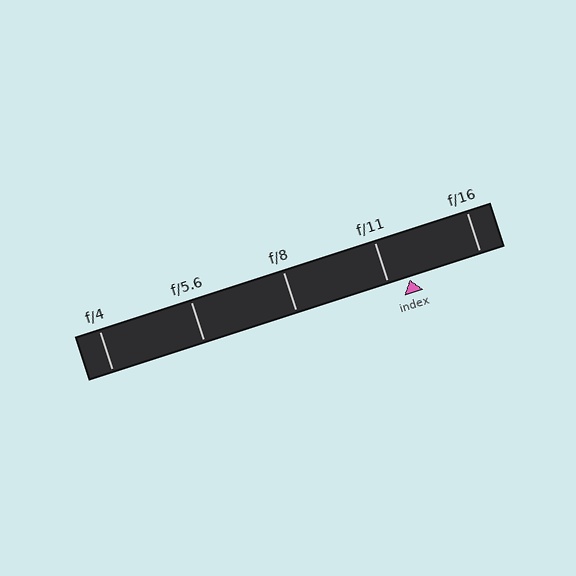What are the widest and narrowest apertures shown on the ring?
The widest aperture shown is f/4 and the narrowest is f/16.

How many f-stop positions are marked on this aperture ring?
There are 5 f-stop positions marked.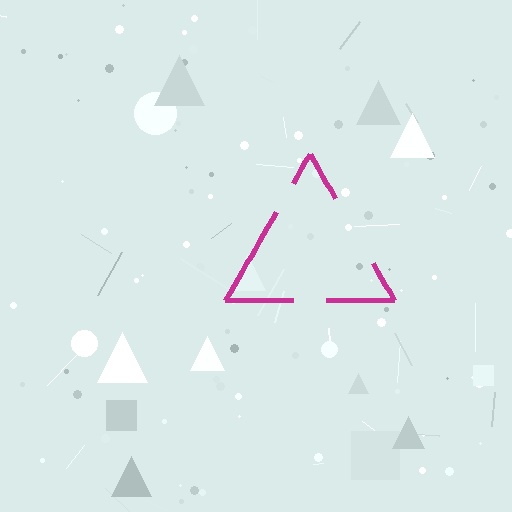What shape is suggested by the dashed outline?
The dashed outline suggests a triangle.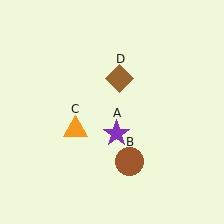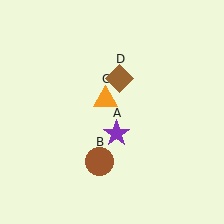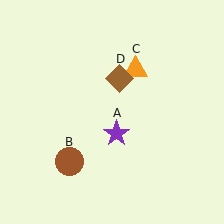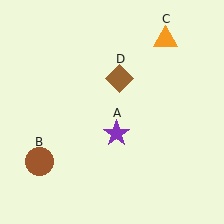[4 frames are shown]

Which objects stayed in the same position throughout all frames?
Purple star (object A) and brown diamond (object D) remained stationary.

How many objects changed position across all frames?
2 objects changed position: brown circle (object B), orange triangle (object C).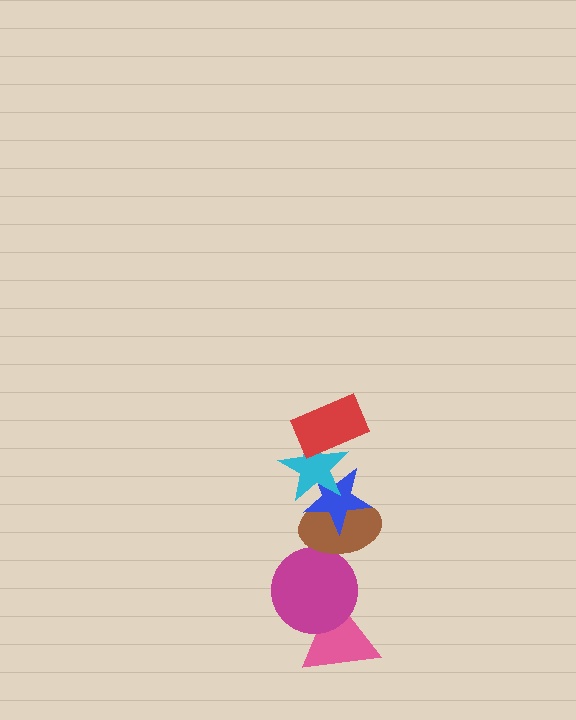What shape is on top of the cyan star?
The red rectangle is on top of the cyan star.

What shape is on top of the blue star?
The cyan star is on top of the blue star.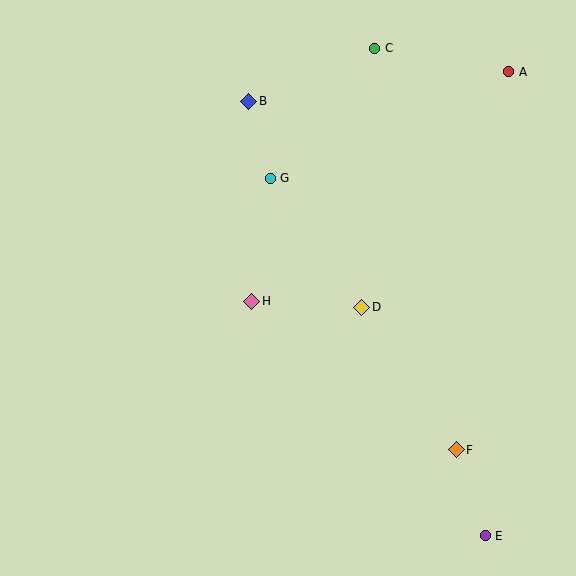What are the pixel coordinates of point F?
Point F is at (456, 450).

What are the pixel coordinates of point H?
Point H is at (252, 301).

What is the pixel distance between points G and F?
The distance between G and F is 329 pixels.